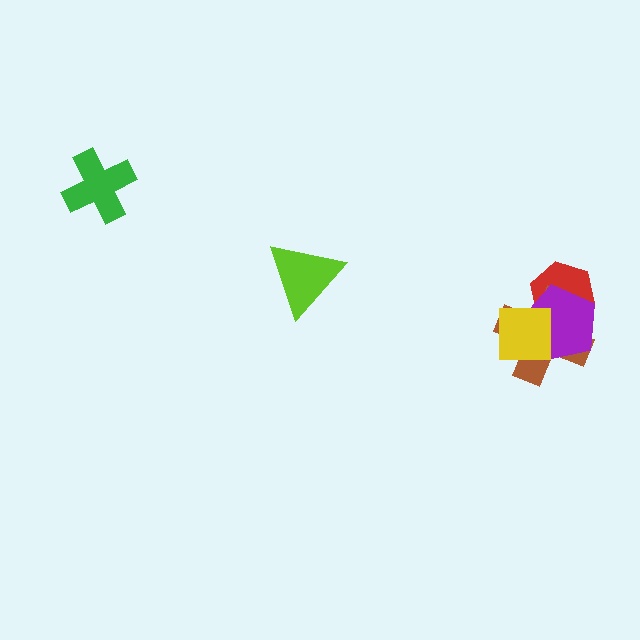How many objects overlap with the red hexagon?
2 objects overlap with the red hexagon.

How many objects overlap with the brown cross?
3 objects overlap with the brown cross.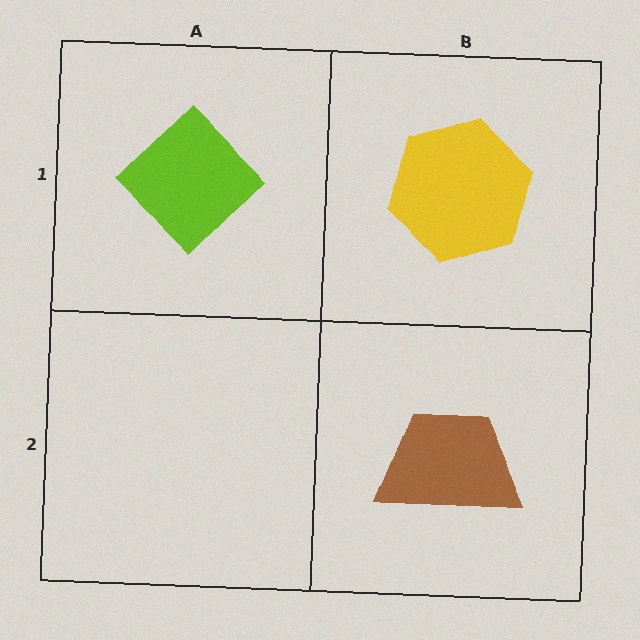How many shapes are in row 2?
1 shape.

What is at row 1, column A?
A lime diamond.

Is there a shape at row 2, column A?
No, that cell is empty.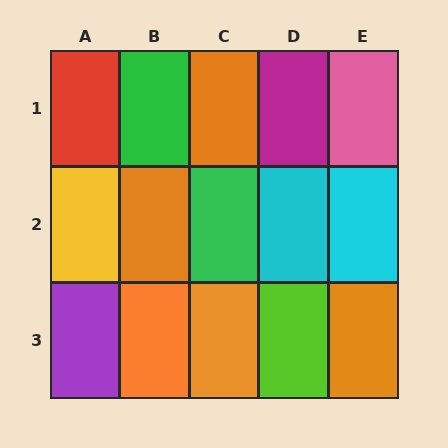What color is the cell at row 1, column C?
Orange.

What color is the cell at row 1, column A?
Red.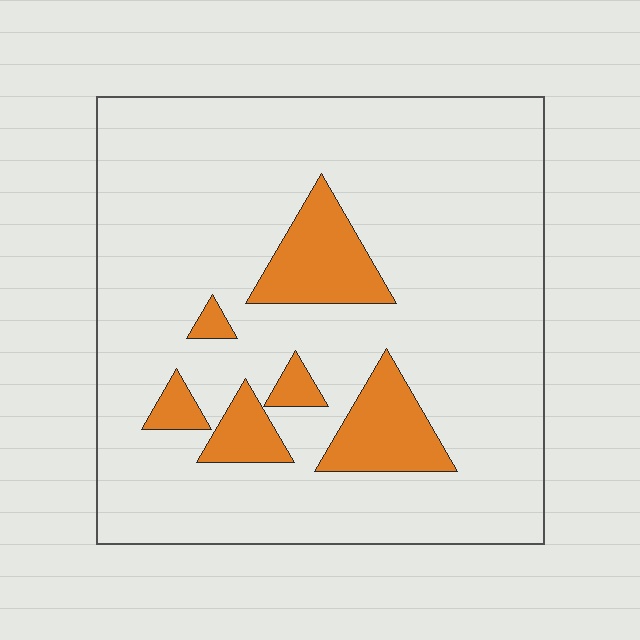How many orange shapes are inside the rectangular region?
6.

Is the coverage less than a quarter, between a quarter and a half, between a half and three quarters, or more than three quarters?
Less than a quarter.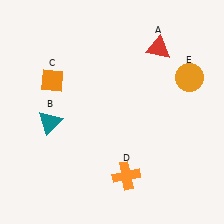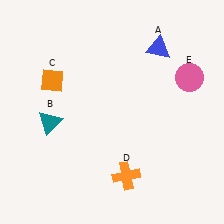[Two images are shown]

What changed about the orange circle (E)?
In Image 1, E is orange. In Image 2, it changed to pink.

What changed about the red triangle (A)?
In Image 1, A is red. In Image 2, it changed to blue.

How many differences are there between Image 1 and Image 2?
There are 2 differences between the two images.